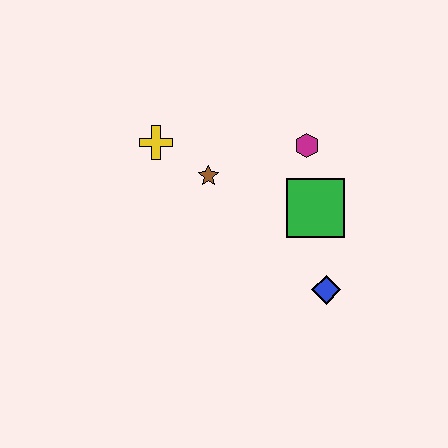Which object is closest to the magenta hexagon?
The green square is closest to the magenta hexagon.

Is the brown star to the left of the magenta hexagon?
Yes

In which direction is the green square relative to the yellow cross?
The green square is to the right of the yellow cross.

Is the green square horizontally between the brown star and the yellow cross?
No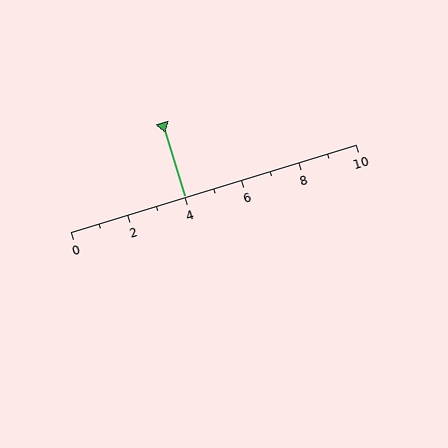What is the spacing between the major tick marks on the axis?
The major ticks are spaced 2 apart.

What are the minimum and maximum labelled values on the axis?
The axis runs from 0 to 10.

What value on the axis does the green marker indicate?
The marker indicates approximately 4.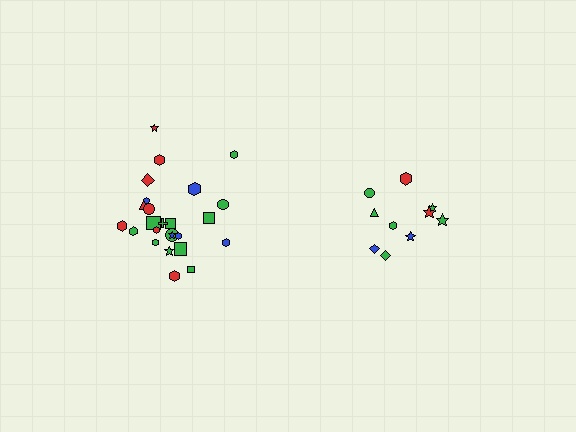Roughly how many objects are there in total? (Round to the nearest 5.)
Roughly 35 objects in total.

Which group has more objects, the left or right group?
The left group.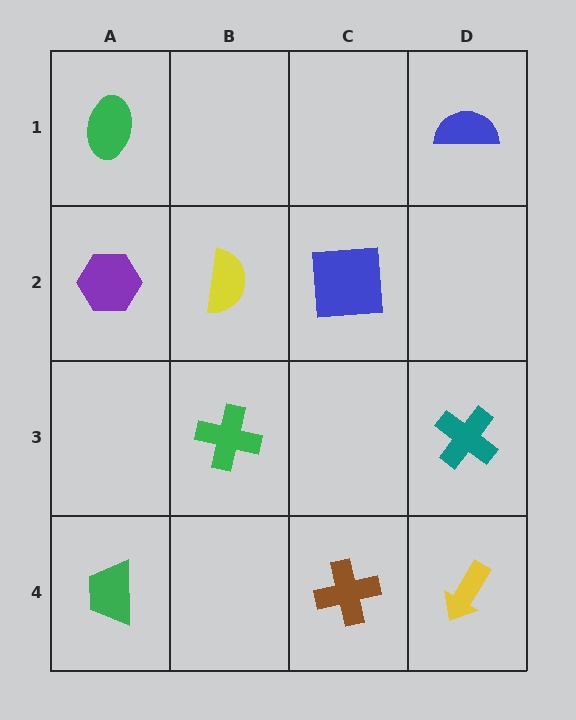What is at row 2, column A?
A purple hexagon.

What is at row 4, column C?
A brown cross.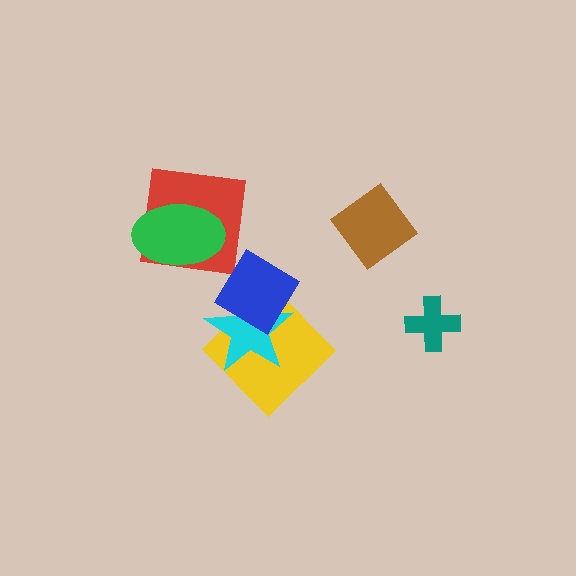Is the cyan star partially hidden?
Yes, it is partially covered by another shape.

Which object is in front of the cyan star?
The blue diamond is in front of the cyan star.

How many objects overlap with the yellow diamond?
2 objects overlap with the yellow diamond.